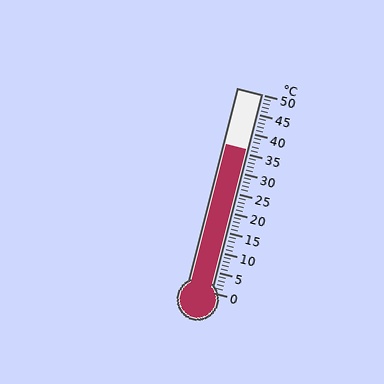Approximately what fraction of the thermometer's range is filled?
The thermometer is filled to approximately 70% of its range.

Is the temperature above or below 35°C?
The temperature is above 35°C.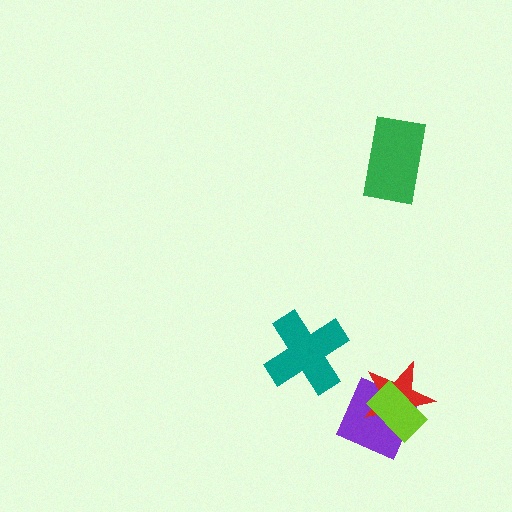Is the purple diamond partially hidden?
Yes, it is partially covered by another shape.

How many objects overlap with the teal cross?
0 objects overlap with the teal cross.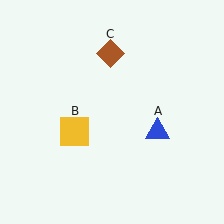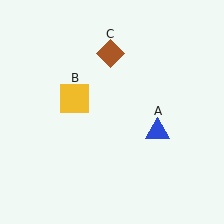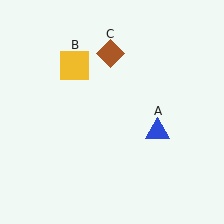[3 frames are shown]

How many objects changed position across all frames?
1 object changed position: yellow square (object B).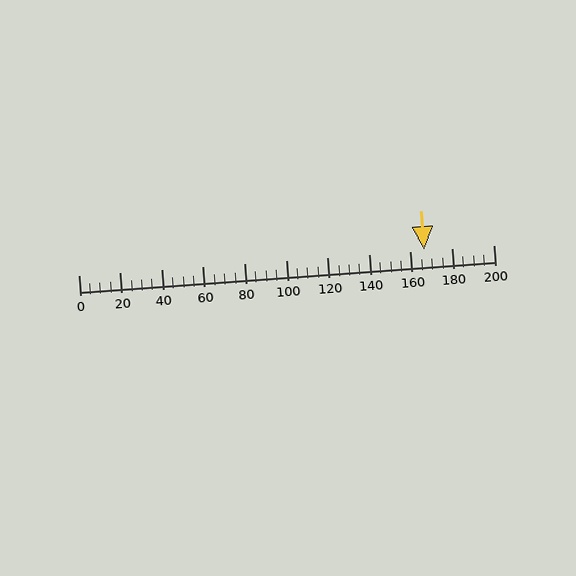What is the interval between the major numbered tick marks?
The major tick marks are spaced 20 units apart.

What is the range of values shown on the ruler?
The ruler shows values from 0 to 200.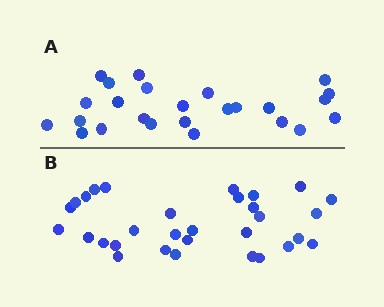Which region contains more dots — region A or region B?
Region B (the bottom region) has more dots.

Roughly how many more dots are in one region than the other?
Region B has about 6 more dots than region A.